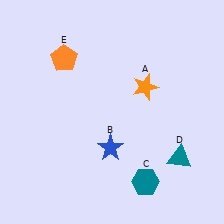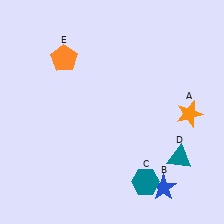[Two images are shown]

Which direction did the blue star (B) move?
The blue star (B) moved right.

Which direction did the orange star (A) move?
The orange star (A) moved right.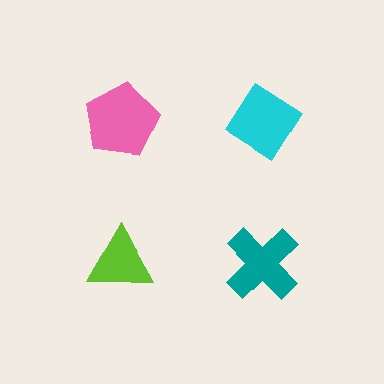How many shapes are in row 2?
2 shapes.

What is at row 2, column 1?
A lime triangle.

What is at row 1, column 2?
A cyan diamond.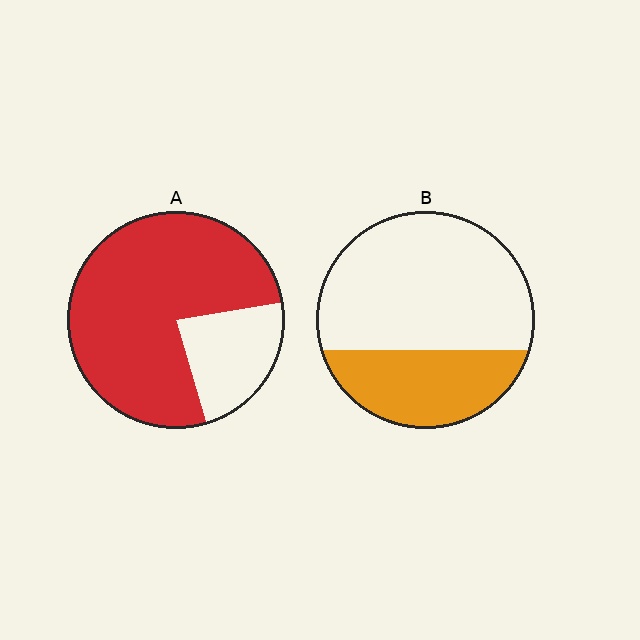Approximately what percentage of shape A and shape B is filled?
A is approximately 75% and B is approximately 35%.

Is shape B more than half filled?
No.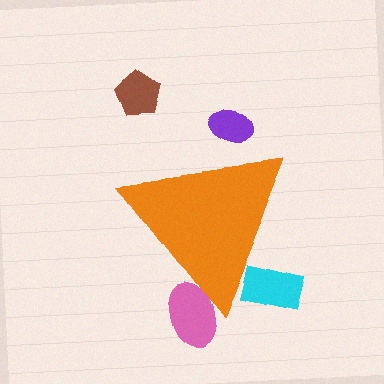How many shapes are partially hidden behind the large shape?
3 shapes are partially hidden.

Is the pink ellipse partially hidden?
Yes, the pink ellipse is partially hidden behind the orange triangle.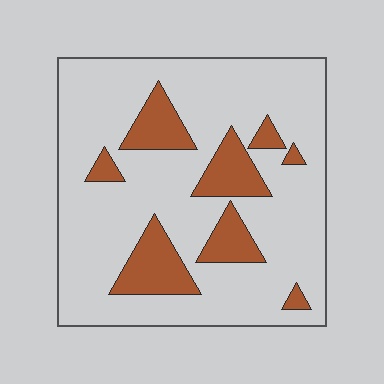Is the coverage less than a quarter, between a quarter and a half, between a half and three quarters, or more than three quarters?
Less than a quarter.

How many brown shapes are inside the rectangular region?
8.